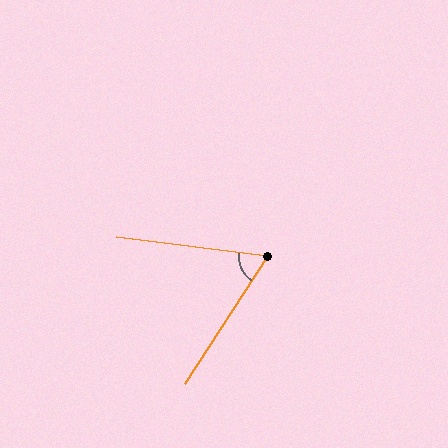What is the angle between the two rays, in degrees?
Approximately 64 degrees.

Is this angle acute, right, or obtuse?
It is acute.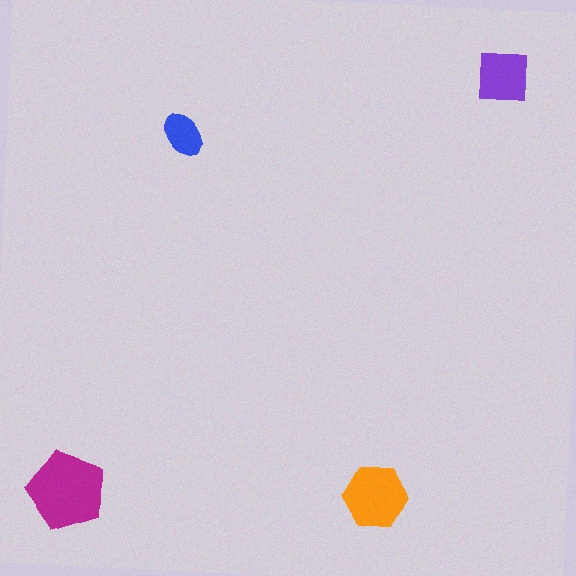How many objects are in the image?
There are 4 objects in the image.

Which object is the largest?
The magenta pentagon.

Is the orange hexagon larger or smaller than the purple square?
Larger.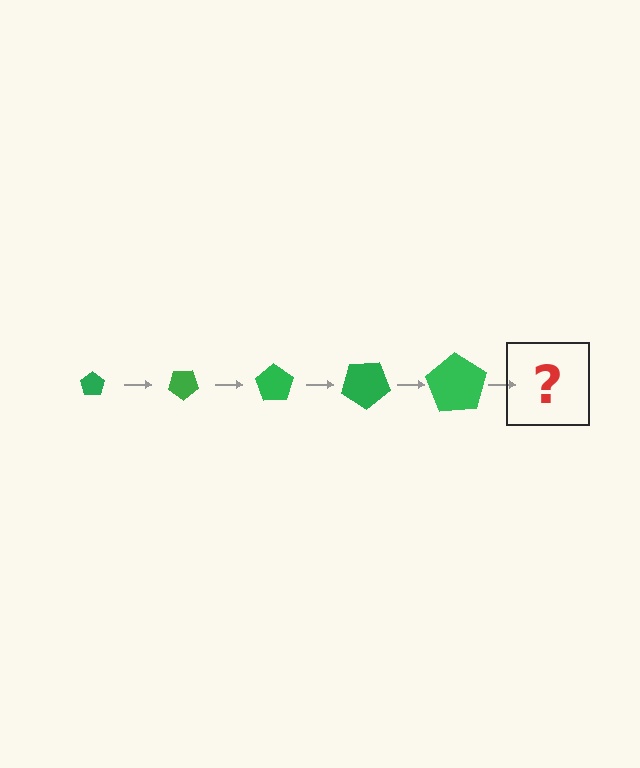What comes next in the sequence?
The next element should be a pentagon, larger than the previous one and rotated 175 degrees from the start.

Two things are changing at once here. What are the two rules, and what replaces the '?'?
The two rules are that the pentagon grows larger each step and it rotates 35 degrees each step. The '?' should be a pentagon, larger than the previous one and rotated 175 degrees from the start.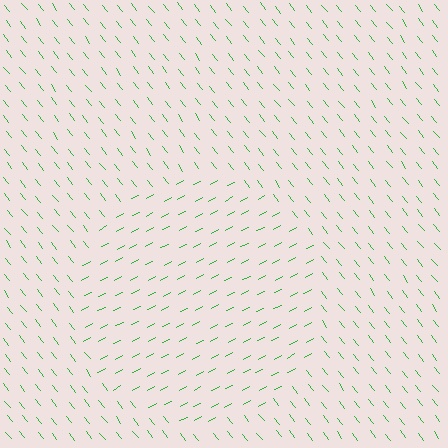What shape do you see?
I see a circle.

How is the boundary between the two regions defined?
The boundary is defined purely by a change in line orientation (approximately 79 degrees difference). All lines are the same color and thickness.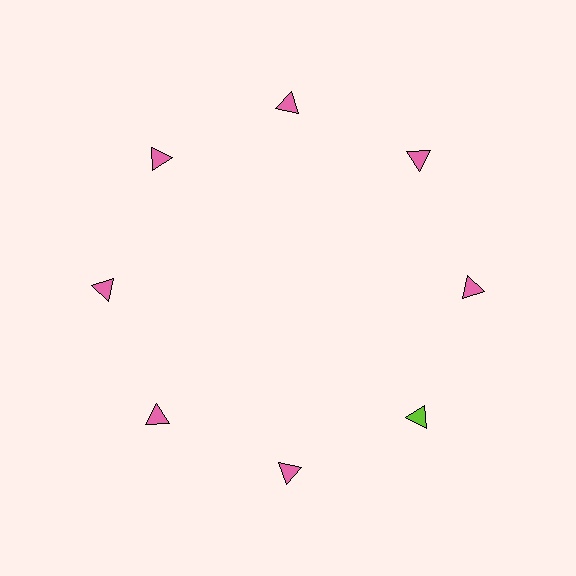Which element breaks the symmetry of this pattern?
The lime triangle at roughly the 4 o'clock position breaks the symmetry. All other shapes are pink triangles.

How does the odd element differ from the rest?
It has a different color: lime instead of pink.